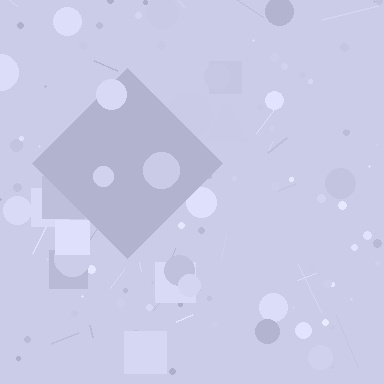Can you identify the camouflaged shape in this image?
The camouflaged shape is a diamond.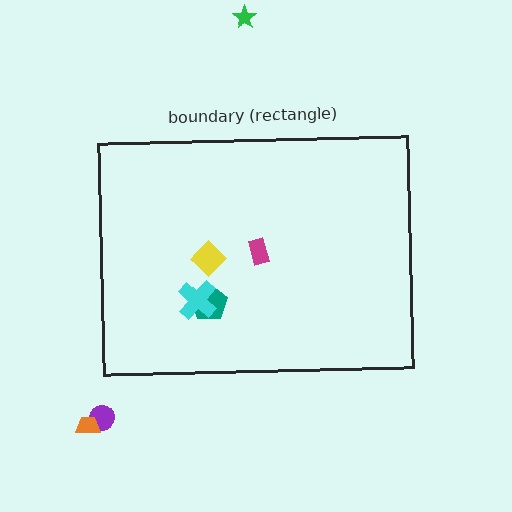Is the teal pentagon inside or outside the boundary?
Inside.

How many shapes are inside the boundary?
4 inside, 3 outside.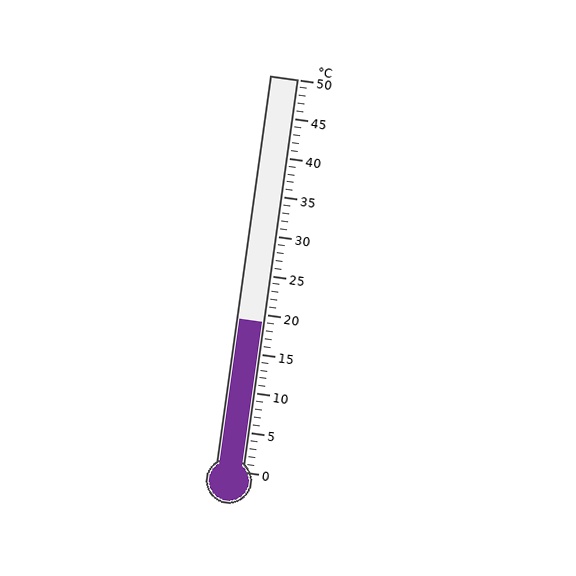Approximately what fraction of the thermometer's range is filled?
The thermometer is filled to approximately 40% of its range.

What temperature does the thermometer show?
The thermometer shows approximately 19°C.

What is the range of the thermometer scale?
The thermometer scale ranges from 0°C to 50°C.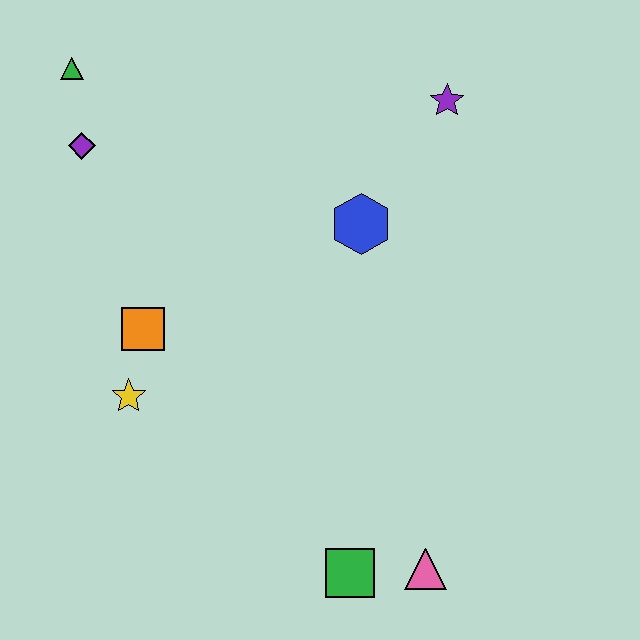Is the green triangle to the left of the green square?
Yes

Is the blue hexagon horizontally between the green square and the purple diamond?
No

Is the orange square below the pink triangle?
No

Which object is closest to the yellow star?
The orange square is closest to the yellow star.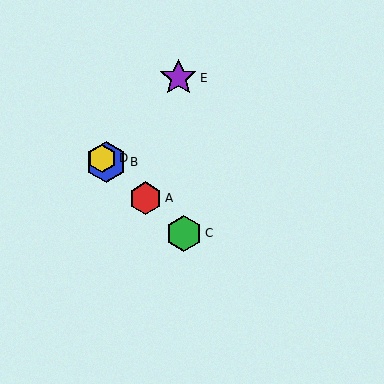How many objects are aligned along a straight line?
4 objects (A, B, C, D) are aligned along a straight line.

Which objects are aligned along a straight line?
Objects A, B, C, D are aligned along a straight line.